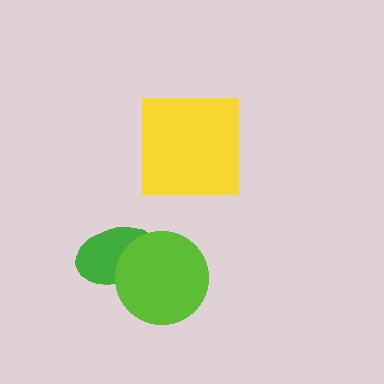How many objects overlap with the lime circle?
1 object overlaps with the lime circle.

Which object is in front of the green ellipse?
The lime circle is in front of the green ellipse.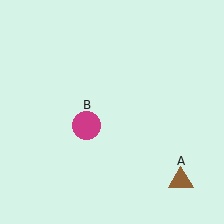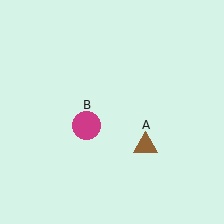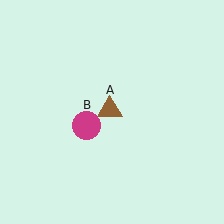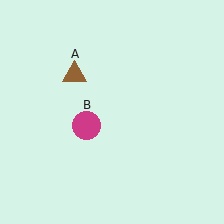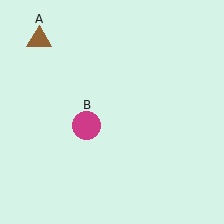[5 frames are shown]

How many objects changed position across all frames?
1 object changed position: brown triangle (object A).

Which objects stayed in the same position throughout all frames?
Magenta circle (object B) remained stationary.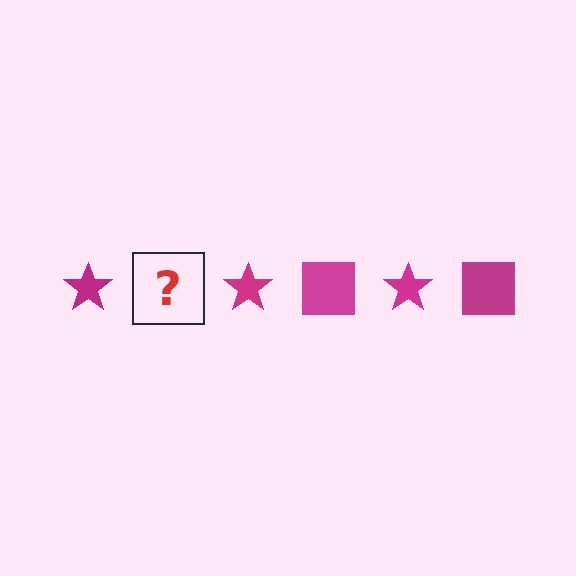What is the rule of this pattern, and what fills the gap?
The rule is that the pattern cycles through star, square shapes in magenta. The gap should be filled with a magenta square.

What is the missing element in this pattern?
The missing element is a magenta square.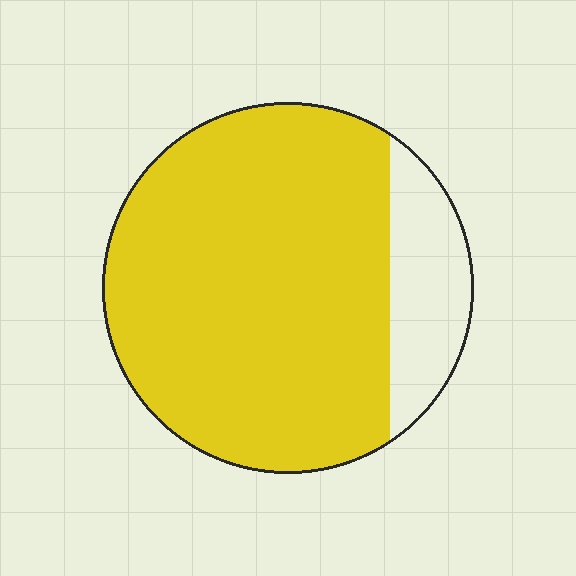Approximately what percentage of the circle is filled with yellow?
Approximately 85%.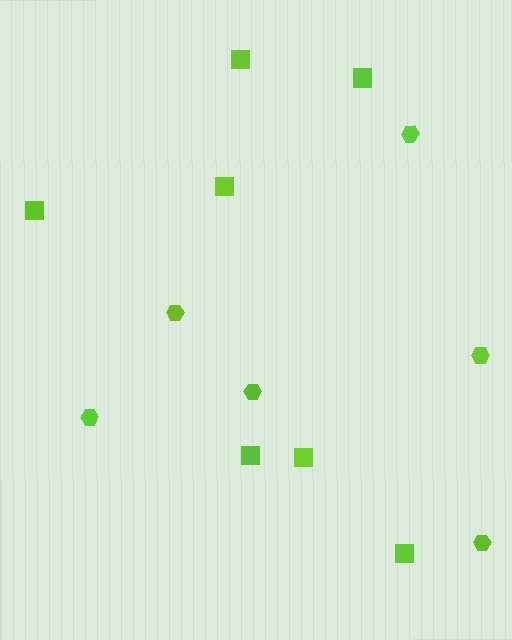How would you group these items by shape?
There are 2 groups: one group of hexagons (6) and one group of squares (7).